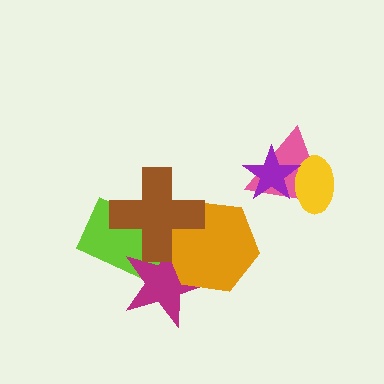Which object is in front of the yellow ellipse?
The purple star is in front of the yellow ellipse.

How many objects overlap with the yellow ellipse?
2 objects overlap with the yellow ellipse.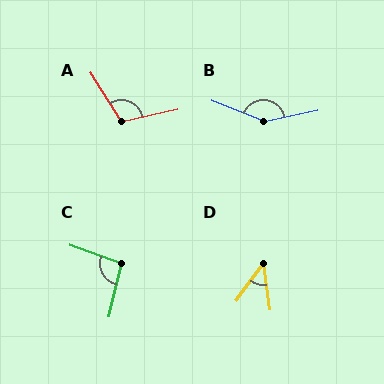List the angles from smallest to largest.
D (44°), C (96°), A (109°), B (147°).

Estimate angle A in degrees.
Approximately 109 degrees.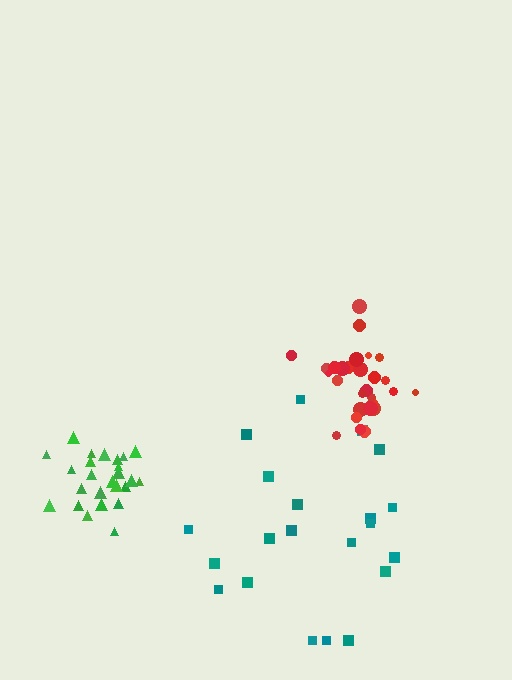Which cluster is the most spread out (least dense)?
Teal.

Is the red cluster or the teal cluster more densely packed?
Red.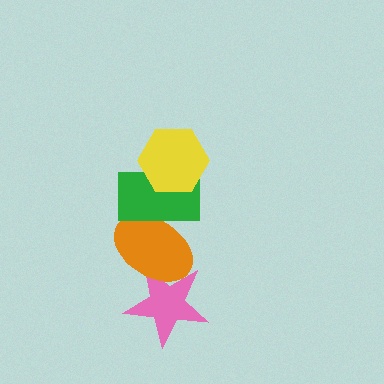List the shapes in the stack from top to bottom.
From top to bottom: the yellow hexagon, the green rectangle, the orange ellipse, the pink star.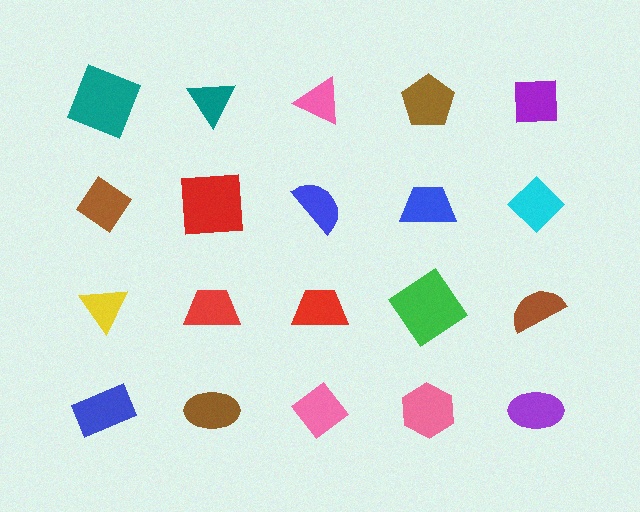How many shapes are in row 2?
5 shapes.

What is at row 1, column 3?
A pink triangle.